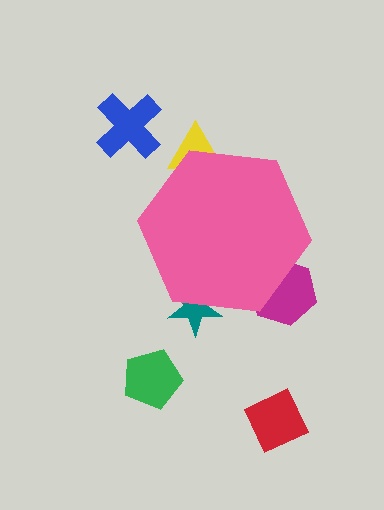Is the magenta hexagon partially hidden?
Yes, the magenta hexagon is partially hidden behind the pink hexagon.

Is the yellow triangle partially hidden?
Yes, the yellow triangle is partially hidden behind the pink hexagon.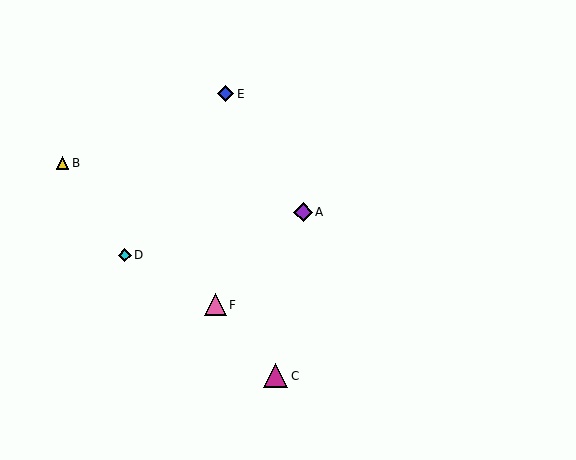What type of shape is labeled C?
Shape C is a magenta triangle.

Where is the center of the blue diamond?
The center of the blue diamond is at (226, 94).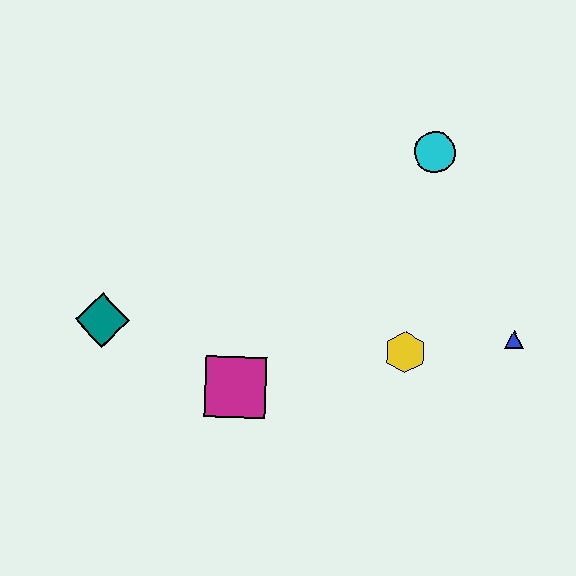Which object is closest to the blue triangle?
The yellow hexagon is closest to the blue triangle.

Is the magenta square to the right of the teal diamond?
Yes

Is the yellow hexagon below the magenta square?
No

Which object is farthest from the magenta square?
The cyan circle is farthest from the magenta square.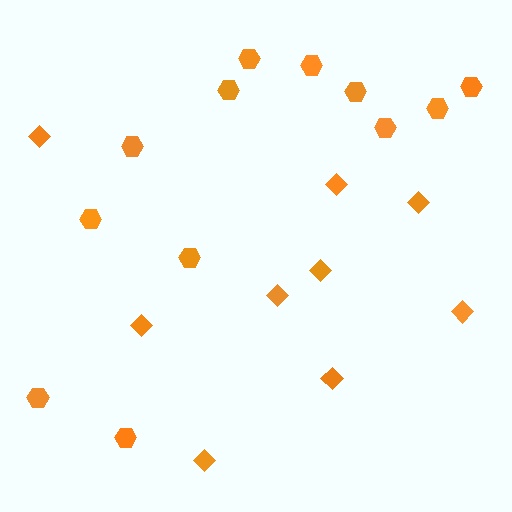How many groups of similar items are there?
There are 2 groups: one group of diamonds (9) and one group of hexagons (12).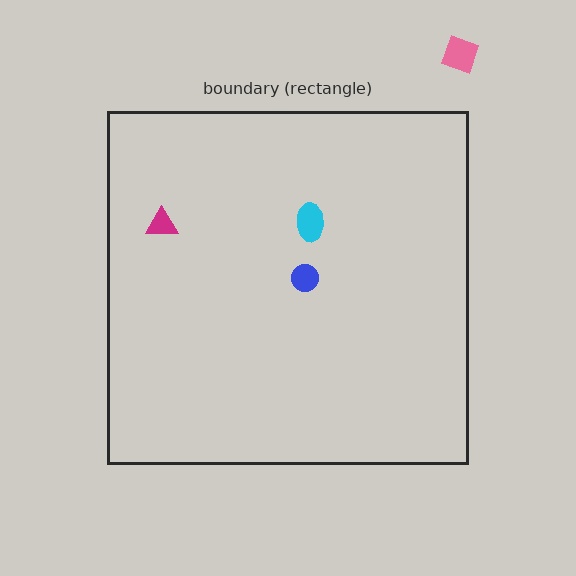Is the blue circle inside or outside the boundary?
Inside.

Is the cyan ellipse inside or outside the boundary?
Inside.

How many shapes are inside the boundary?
3 inside, 1 outside.